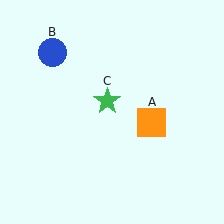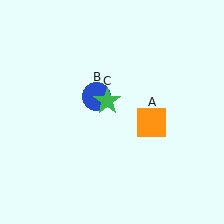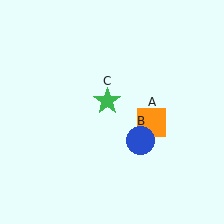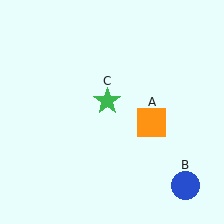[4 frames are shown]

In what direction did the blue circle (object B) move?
The blue circle (object B) moved down and to the right.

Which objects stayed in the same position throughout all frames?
Orange square (object A) and green star (object C) remained stationary.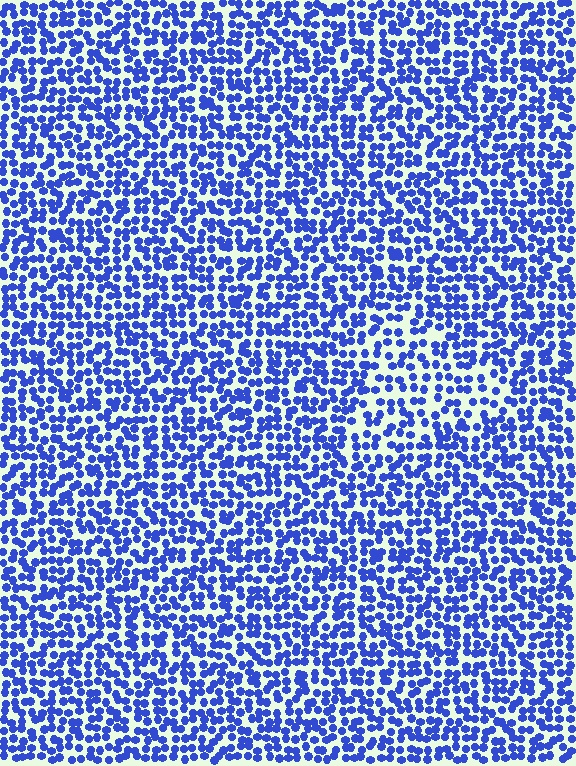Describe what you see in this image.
The image contains small blue elements arranged at two different densities. A triangle-shaped region is visible where the elements are less densely packed than the surrounding area.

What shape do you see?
I see a triangle.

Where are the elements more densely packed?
The elements are more densely packed outside the triangle boundary.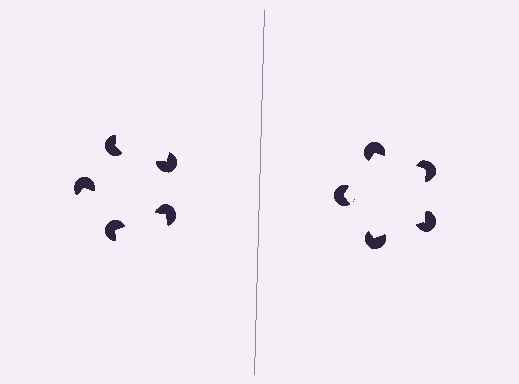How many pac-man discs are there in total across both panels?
10 — 5 on each side.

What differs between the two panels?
The pac-man discs are positioned identically on both sides; only the wedge orientations differ. On the right they align to a pentagon; on the left they are misaligned.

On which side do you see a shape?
An illusory pentagon appears on the right side. On the left side the wedge cuts are rotated, so no coherent shape forms.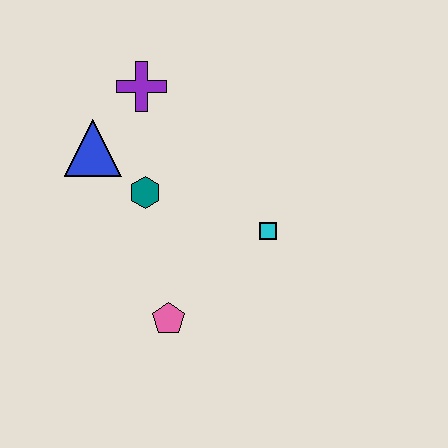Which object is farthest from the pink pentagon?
The purple cross is farthest from the pink pentagon.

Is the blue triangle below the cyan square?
No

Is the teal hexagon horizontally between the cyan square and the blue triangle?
Yes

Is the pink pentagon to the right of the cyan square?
No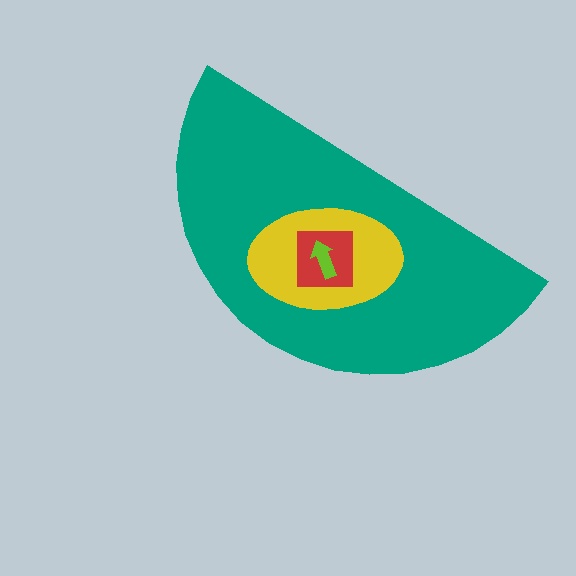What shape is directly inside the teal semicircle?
The yellow ellipse.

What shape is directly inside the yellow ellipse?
The red square.